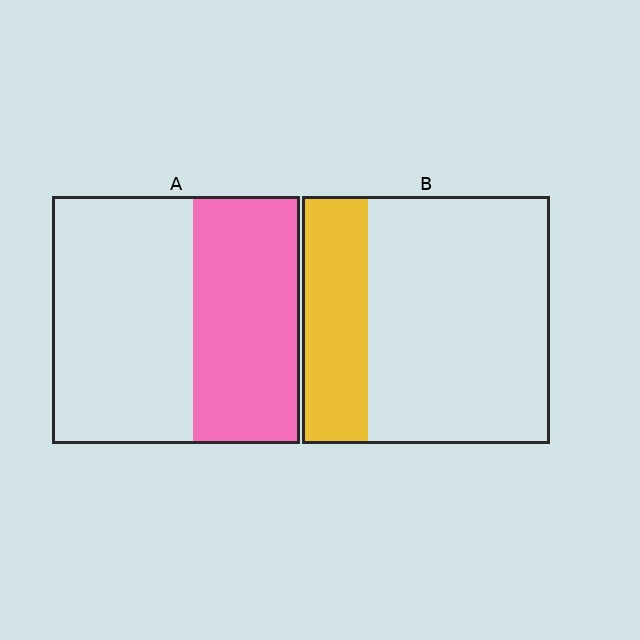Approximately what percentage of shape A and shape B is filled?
A is approximately 45% and B is approximately 25%.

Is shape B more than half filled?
No.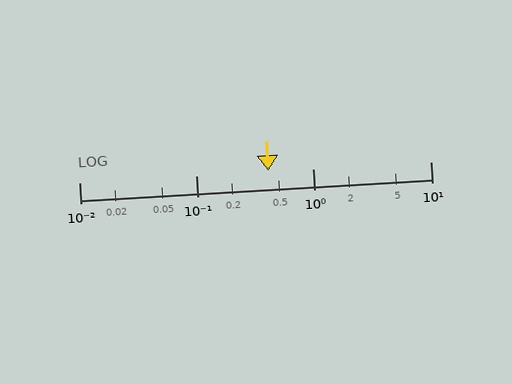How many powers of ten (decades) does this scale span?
The scale spans 3 decades, from 0.01 to 10.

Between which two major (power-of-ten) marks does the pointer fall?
The pointer is between 0.1 and 1.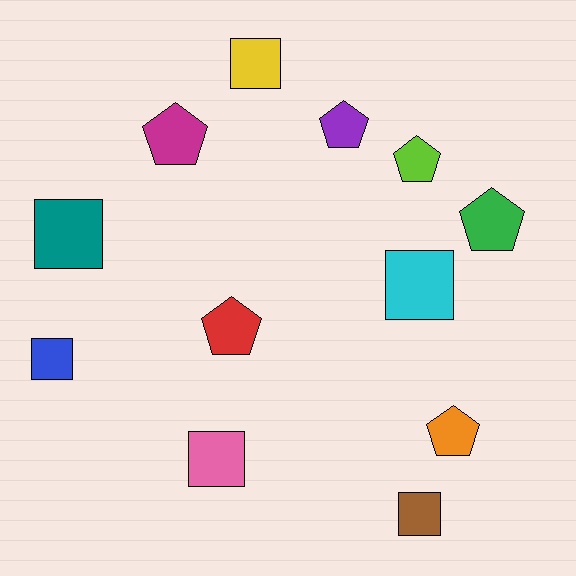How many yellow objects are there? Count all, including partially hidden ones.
There is 1 yellow object.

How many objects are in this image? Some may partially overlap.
There are 12 objects.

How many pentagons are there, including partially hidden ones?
There are 6 pentagons.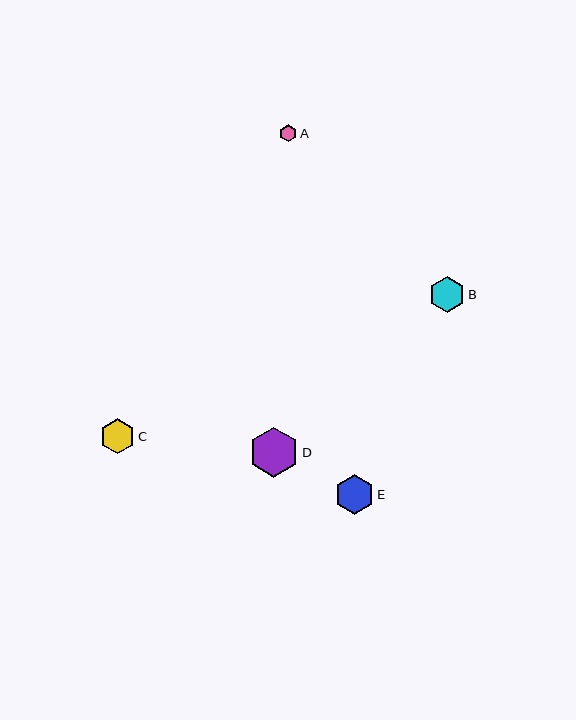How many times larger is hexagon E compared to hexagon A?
Hexagon E is approximately 2.4 times the size of hexagon A.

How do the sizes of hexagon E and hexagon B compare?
Hexagon E and hexagon B are approximately the same size.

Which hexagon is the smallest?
Hexagon A is the smallest with a size of approximately 17 pixels.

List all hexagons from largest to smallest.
From largest to smallest: D, E, B, C, A.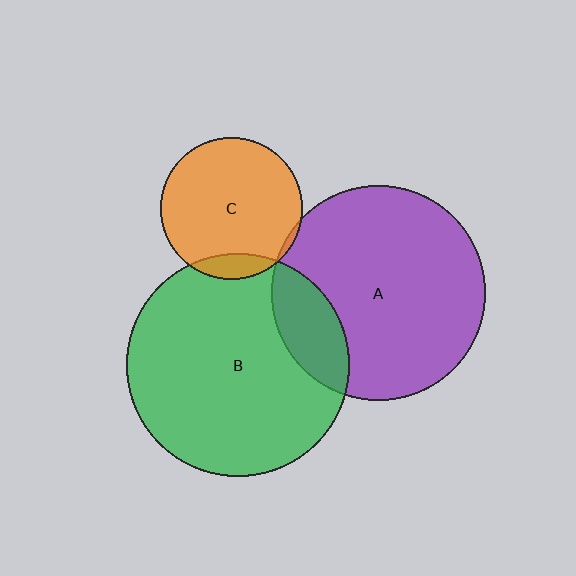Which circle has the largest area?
Circle B (green).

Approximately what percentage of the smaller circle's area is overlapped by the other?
Approximately 5%.